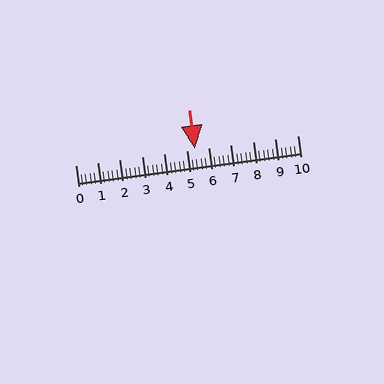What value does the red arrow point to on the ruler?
The red arrow points to approximately 5.4.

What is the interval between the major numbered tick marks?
The major tick marks are spaced 1 units apart.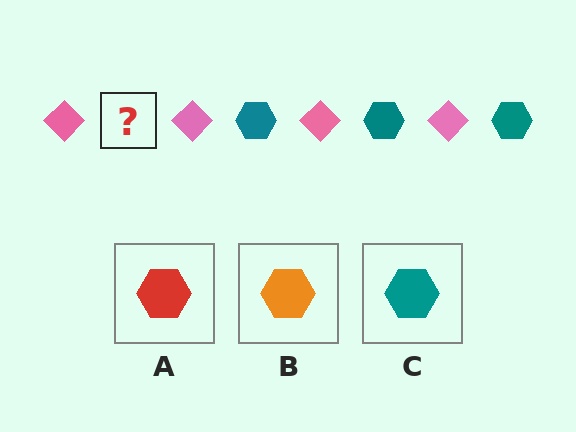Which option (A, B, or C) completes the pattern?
C.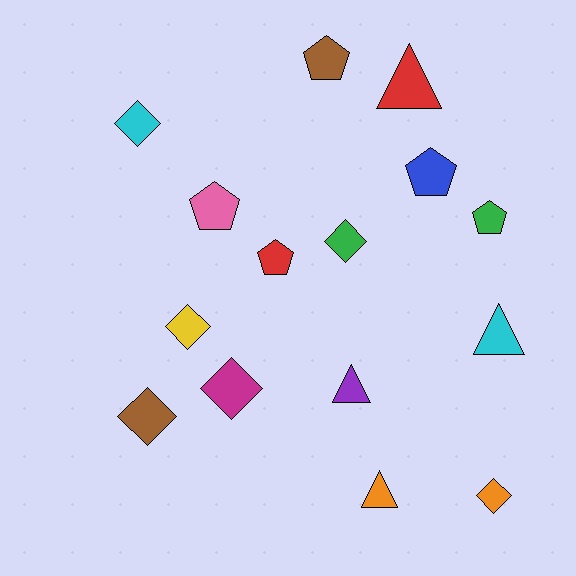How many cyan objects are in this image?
There are 2 cyan objects.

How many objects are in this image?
There are 15 objects.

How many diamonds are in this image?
There are 6 diamonds.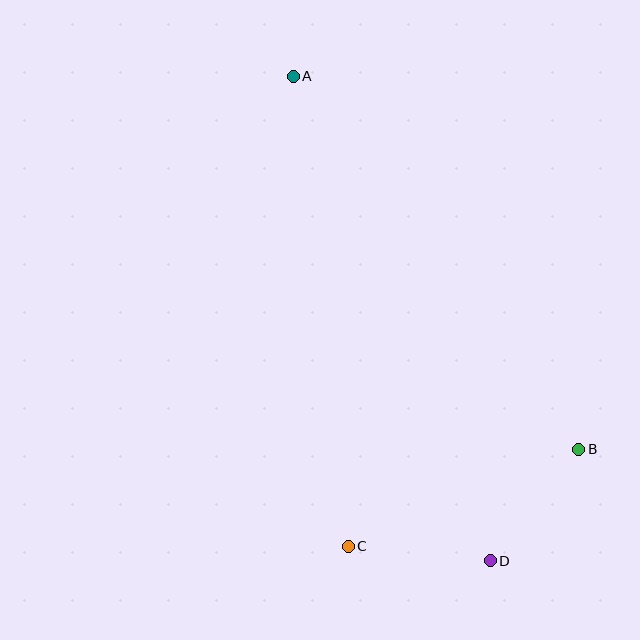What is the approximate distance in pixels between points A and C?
The distance between A and C is approximately 473 pixels.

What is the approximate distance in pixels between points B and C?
The distance between B and C is approximately 250 pixels.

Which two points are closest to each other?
Points B and D are closest to each other.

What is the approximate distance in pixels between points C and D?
The distance between C and D is approximately 143 pixels.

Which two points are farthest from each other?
Points A and D are farthest from each other.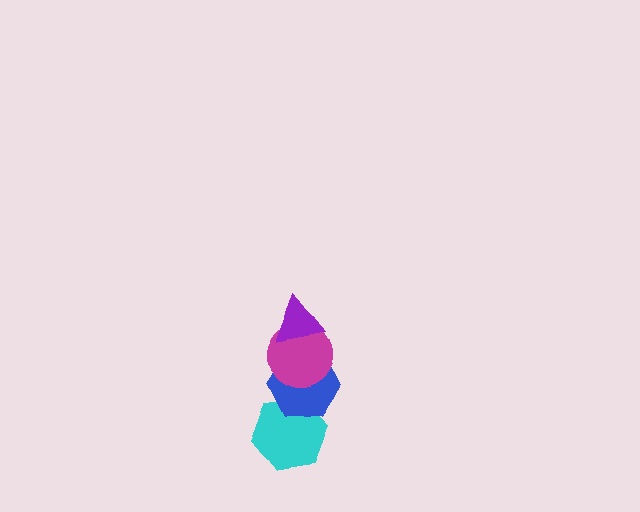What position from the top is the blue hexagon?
The blue hexagon is 3rd from the top.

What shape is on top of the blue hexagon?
The magenta circle is on top of the blue hexagon.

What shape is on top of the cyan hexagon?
The blue hexagon is on top of the cyan hexagon.